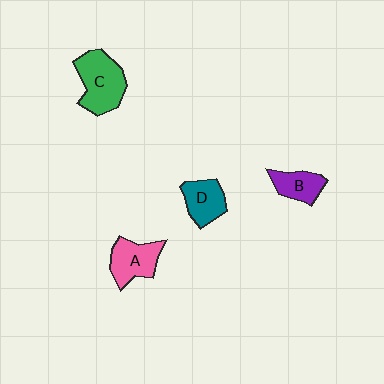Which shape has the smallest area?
Shape B (purple).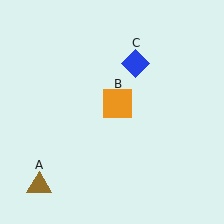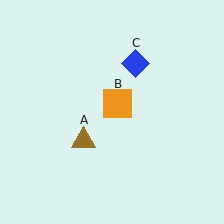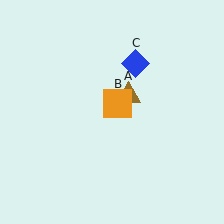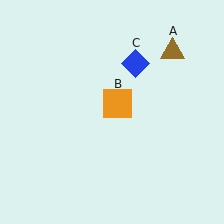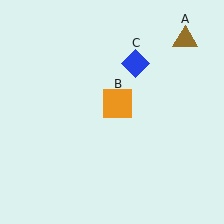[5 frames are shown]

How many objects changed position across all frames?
1 object changed position: brown triangle (object A).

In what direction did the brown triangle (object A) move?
The brown triangle (object A) moved up and to the right.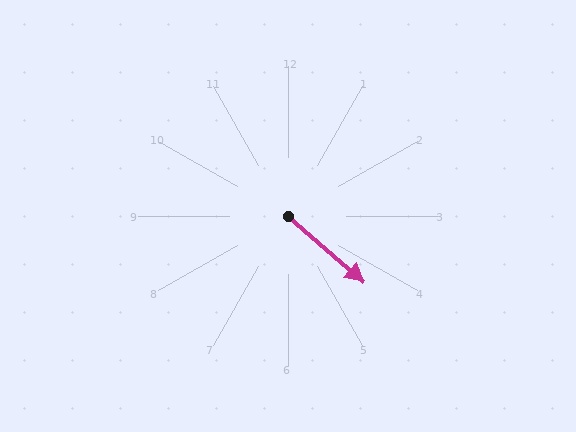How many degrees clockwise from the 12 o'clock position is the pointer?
Approximately 131 degrees.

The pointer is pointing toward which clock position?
Roughly 4 o'clock.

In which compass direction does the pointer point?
Southeast.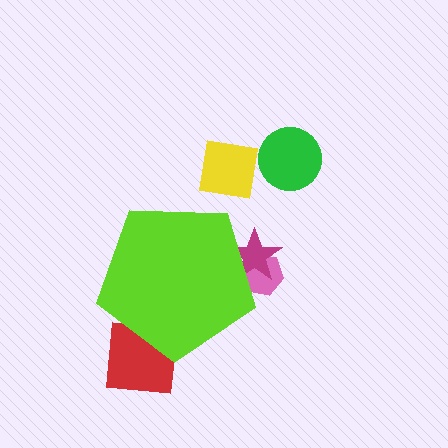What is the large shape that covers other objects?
A lime pentagon.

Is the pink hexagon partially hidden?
Yes, the pink hexagon is partially hidden behind the lime pentagon.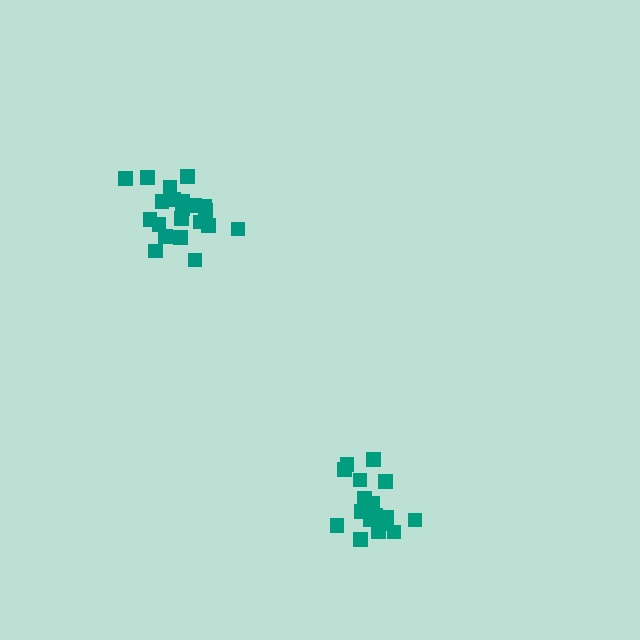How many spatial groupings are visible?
There are 2 spatial groupings.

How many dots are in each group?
Group 1: 21 dots, Group 2: 17 dots (38 total).